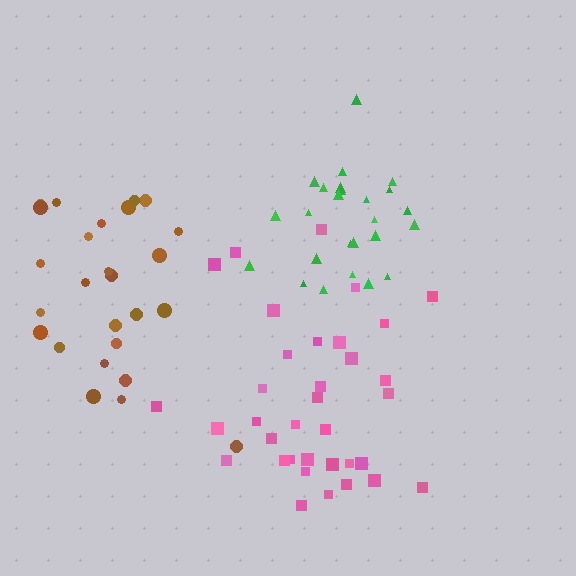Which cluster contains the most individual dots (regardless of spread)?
Pink (35).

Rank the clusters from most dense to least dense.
green, pink, brown.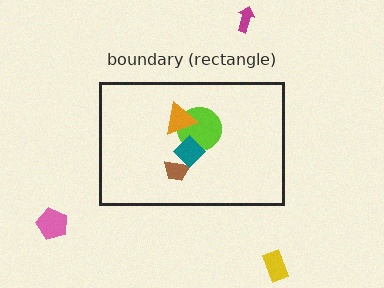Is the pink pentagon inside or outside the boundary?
Outside.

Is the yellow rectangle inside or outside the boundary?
Outside.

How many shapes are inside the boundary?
4 inside, 3 outside.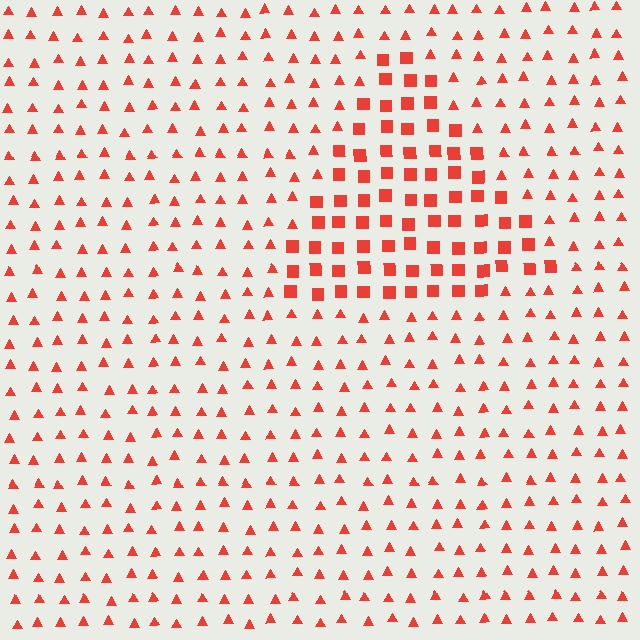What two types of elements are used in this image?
The image uses squares inside the triangle region and triangles outside it.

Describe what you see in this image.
The image is filled with small red elements arranged in a uniform grid. A triangle-shaped region contains squares, while the surrounding area contains triangles. The boundary is defined purely by the change in element shape.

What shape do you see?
I see a triangle.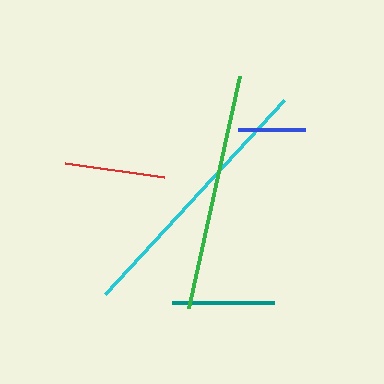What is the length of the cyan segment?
The cyan segment is approximately 265 pixels long.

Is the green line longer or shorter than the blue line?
The green line is longer than the blue line.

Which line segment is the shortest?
The blue line is the shortest at approximately 67 pixels.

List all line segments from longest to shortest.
From longest to shortest: cyan, green, teal, red, blue.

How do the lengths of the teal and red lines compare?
The teal and red lines are approximately the same length.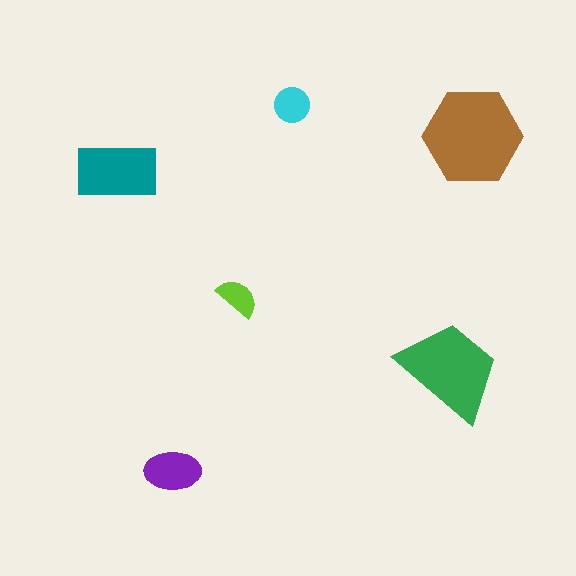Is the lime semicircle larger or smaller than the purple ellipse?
Smaller.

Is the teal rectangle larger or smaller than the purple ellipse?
Larger.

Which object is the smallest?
The lime semicircle.